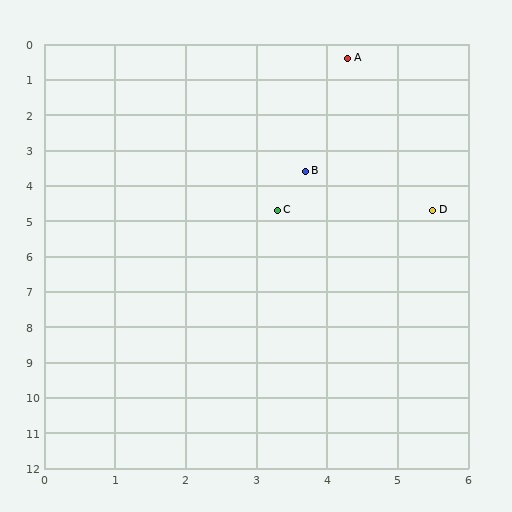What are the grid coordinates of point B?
Point B is at approximately (3.7, 3.6).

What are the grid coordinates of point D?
Point D is at approximately (5.5, 4.7).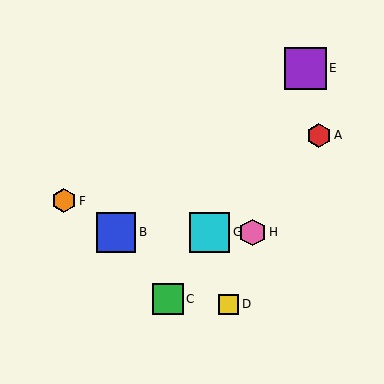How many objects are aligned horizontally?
3 objects (B, G, H) are aligned horizontally.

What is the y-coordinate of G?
Object G is at y≈232.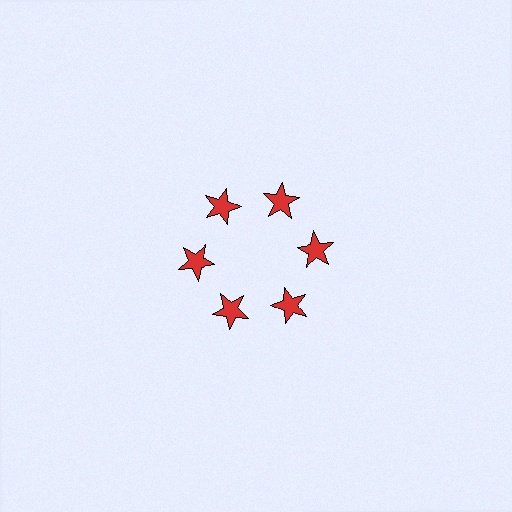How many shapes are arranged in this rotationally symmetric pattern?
There are 6 shapes, arranged in 6 groups of 1.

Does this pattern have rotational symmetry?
Yes, this pattern has 6-fold rotational symmetry. It looks the same after rotating 60 degrees around the center.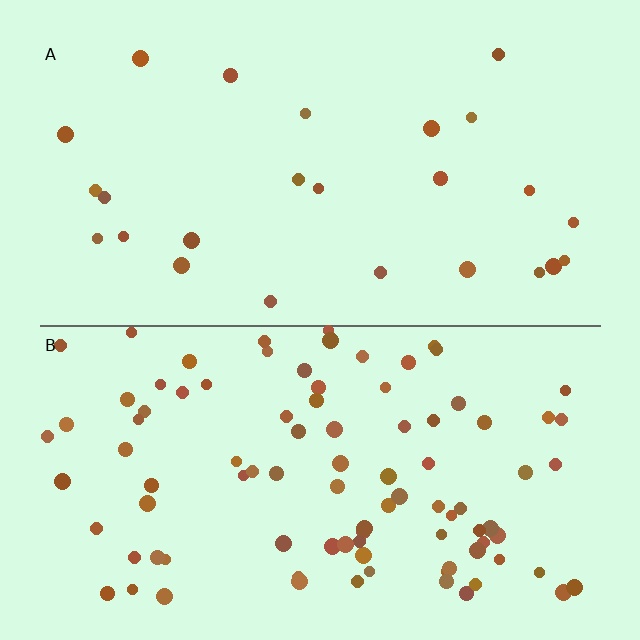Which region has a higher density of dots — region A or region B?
B (the bottom).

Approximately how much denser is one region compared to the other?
Approximately 3.7× — region B over region A.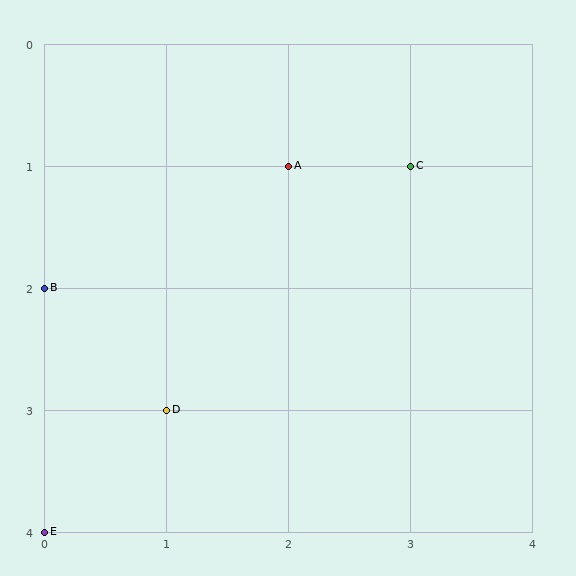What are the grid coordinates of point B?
Point B is at grid coordinates (0, 2).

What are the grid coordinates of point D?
Point D is at grid coordinates (1, 3).